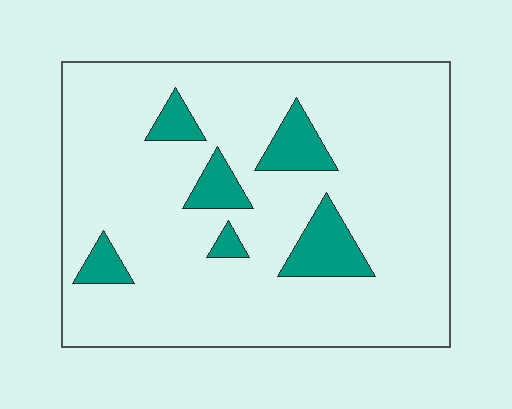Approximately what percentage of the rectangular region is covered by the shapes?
Approximately 15%.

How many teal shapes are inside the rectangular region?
6.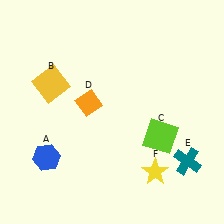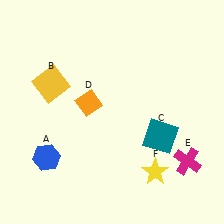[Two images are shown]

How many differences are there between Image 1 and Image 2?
There are 2 differences between the two images.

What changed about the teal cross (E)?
In Image 1, E is teal. In Image 2, it changed to magenta.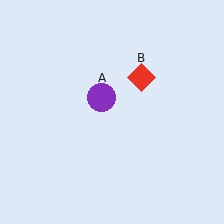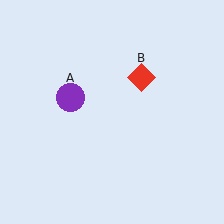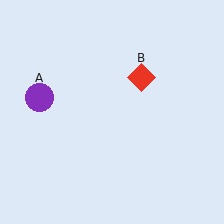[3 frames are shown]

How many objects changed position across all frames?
1 object changed position: purple circle (object A).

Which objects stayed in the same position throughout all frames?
Red diamond (object B) remained stationary.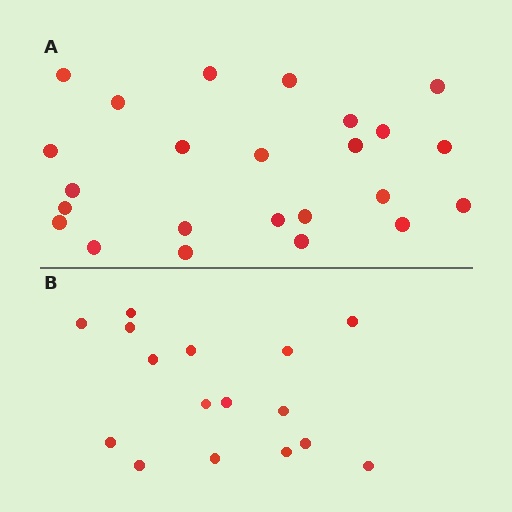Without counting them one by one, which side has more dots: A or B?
Region A (the top region) has more dots.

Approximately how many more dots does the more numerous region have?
Region A has roughly 8 or so more dots than region B.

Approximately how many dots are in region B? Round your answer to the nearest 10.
About 20 dots. (The exact count is 16, which rounds to 20.)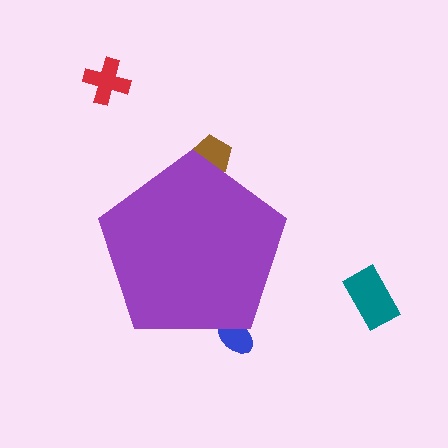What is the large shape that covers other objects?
A purple pentagon.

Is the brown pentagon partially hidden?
Yes, the brown pentagon is partially hidden behind the purple pentagon.